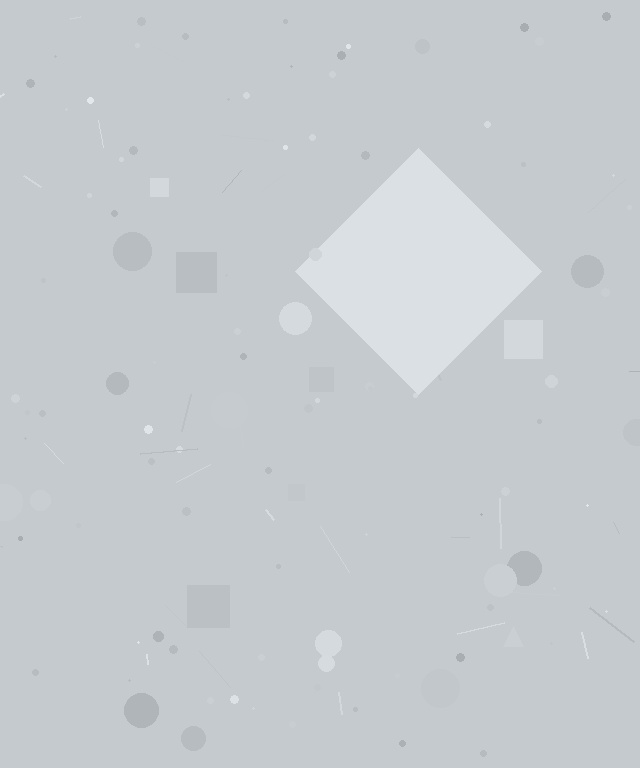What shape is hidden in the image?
A diamond is hidden in the image.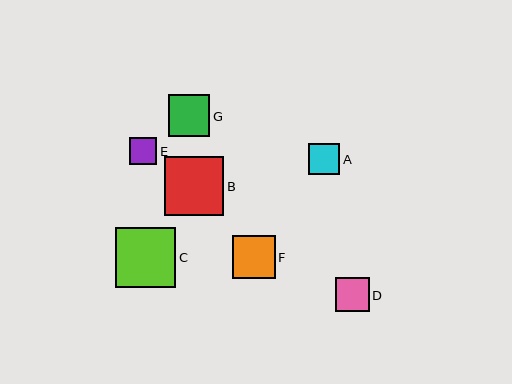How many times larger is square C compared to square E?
Square C is approximately 2.3 times the size of square E.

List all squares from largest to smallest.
From largest to smallest: C, B, F, G, D, A, E.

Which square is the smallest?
Square E is the smallest with a size of approximately 27 pixels.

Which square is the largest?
Square C is the largest with a size of approximately 60 pixels.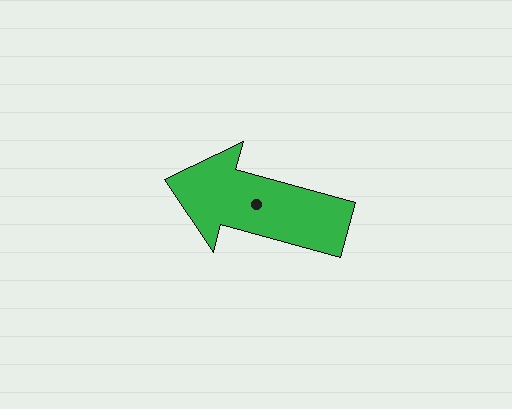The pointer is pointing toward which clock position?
Roughly 10 o'clock.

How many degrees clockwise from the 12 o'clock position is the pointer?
Approximately 285 degrees.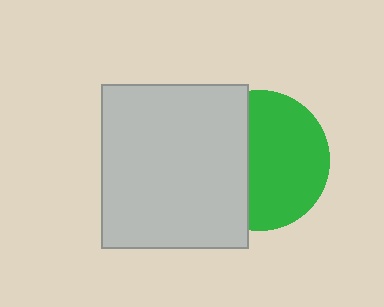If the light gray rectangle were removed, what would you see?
You would see the complete green circle.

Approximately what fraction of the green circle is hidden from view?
Roughly 41% of the green circle is hidden behind the light gray rectangle.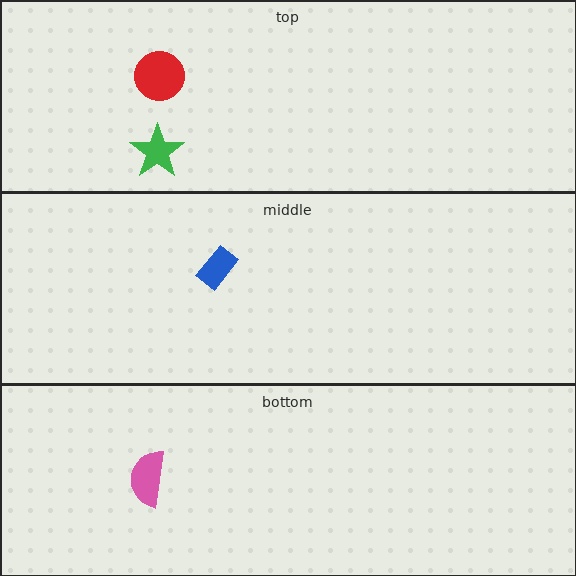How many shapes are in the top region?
2.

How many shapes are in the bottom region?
1.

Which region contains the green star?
The top region.